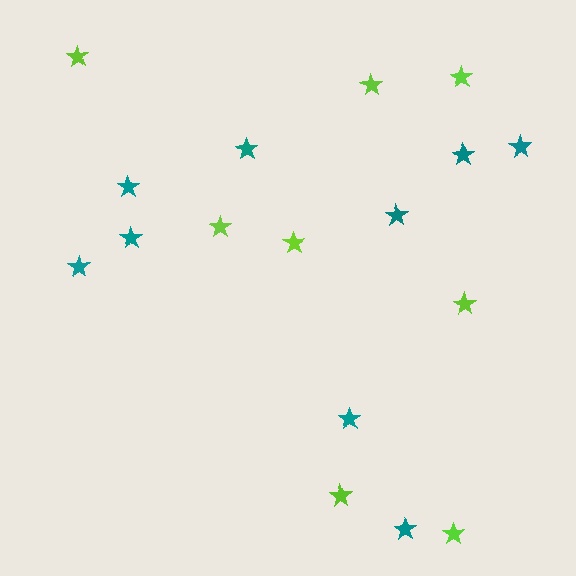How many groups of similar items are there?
There are 2 groups: one group of teal stars (9) and one group of lime stars (8).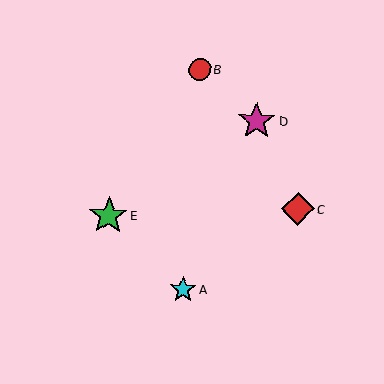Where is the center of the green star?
The center of the green star is at (108, 216).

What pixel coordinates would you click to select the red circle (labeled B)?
Click at (200, 69) to select the red circle B.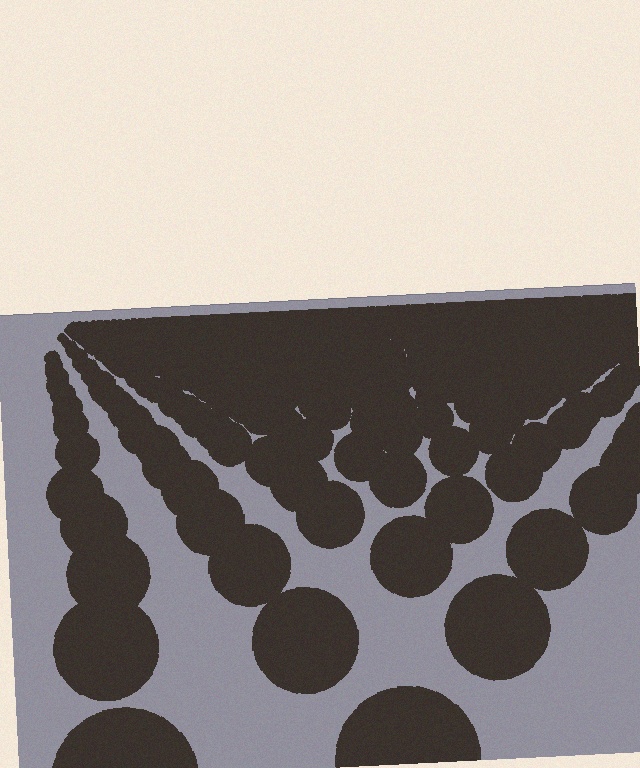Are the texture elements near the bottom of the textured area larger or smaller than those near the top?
Larger. Near the bottom, elements are closer to the viewer and appear at a bigger on-screen size.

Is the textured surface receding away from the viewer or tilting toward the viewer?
The surface is receding away from the viewer. Texture elements get smaller and denser toward the top.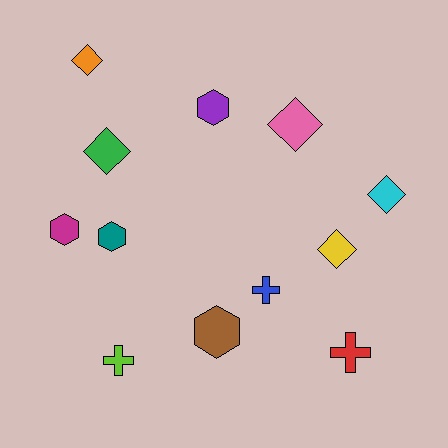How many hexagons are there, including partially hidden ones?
There are 4 hexagons.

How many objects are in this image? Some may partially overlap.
There are 12 objects.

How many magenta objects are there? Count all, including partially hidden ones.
There is 1 magenta object.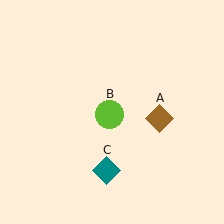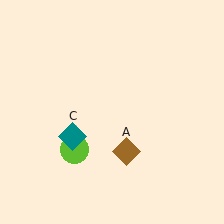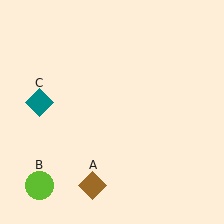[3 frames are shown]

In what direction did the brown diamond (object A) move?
The brown diamond (object A) moved down and to the left.